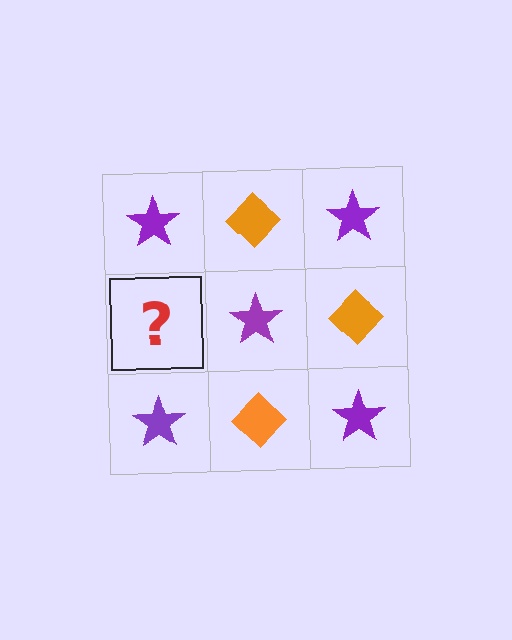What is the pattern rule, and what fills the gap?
The rule is that it alternates purple star and orange diamond in a checkerboard pattern. The gap should be filled with an orange diamond.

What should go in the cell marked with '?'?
The missing cell should contain an orange diamond.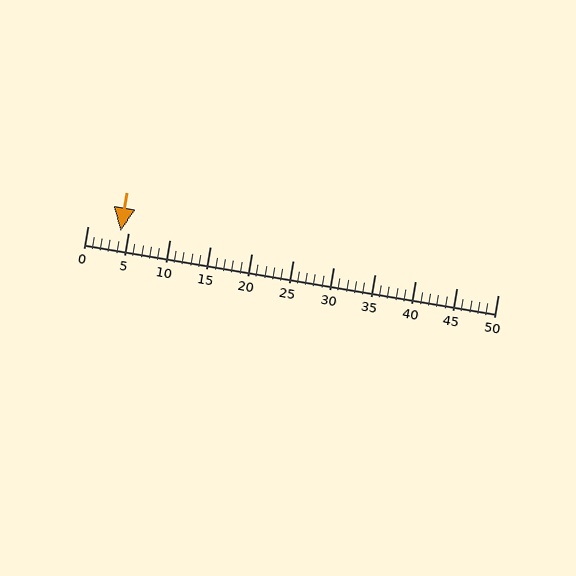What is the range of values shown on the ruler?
The ruler shows values from 0 to 50.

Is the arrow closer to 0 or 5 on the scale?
The arrow is closer to 5.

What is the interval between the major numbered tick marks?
The major tick marks are spaced 5 units apart.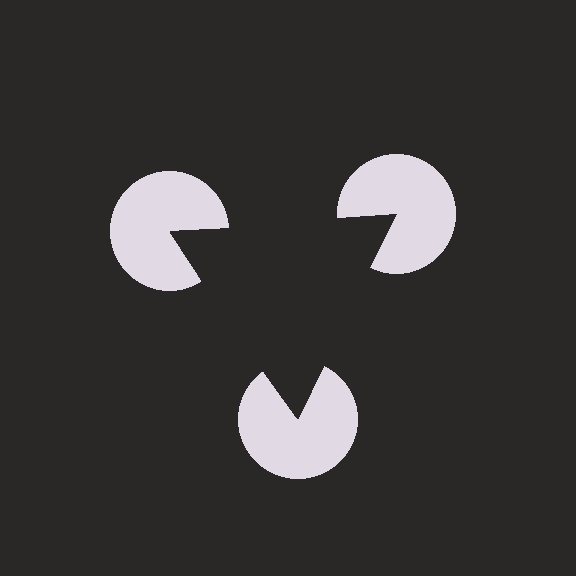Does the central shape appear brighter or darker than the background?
It typically appears slightly darker than the background, even though no actual brightness change is drawn.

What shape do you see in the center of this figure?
An illusory triangle — its edges are inferred from the aligned wedge cuts in the pac-man discs, not physically drawn.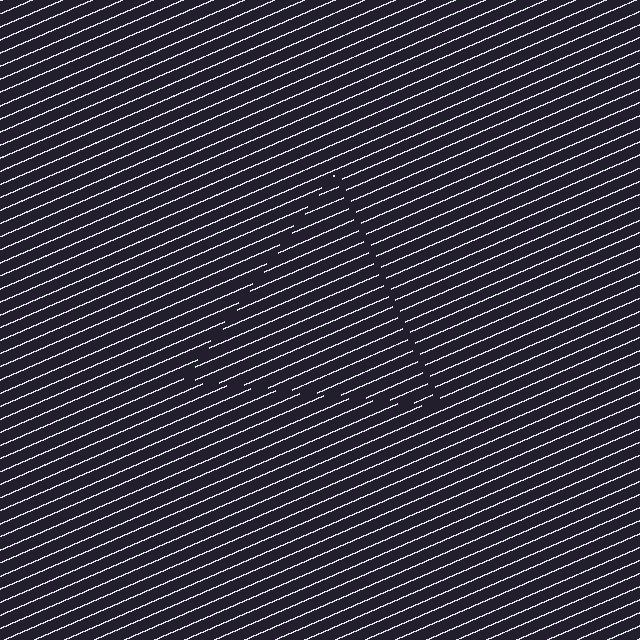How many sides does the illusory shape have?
3 sides — the line-ends trace a triangle.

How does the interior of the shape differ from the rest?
The interior of the shape contains the same grating, shifted by half a period — the contour is defined by the phase discontinuity where line-ends from the inner and outer gratings abut.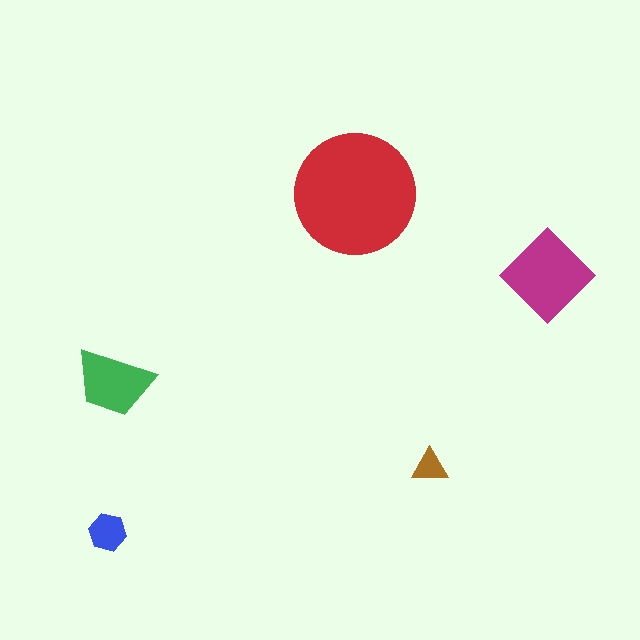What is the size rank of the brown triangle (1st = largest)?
5th.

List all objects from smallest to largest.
The brown triangle, the blue hexagon, the green trapezoid, the magenta diamond, the red circle.